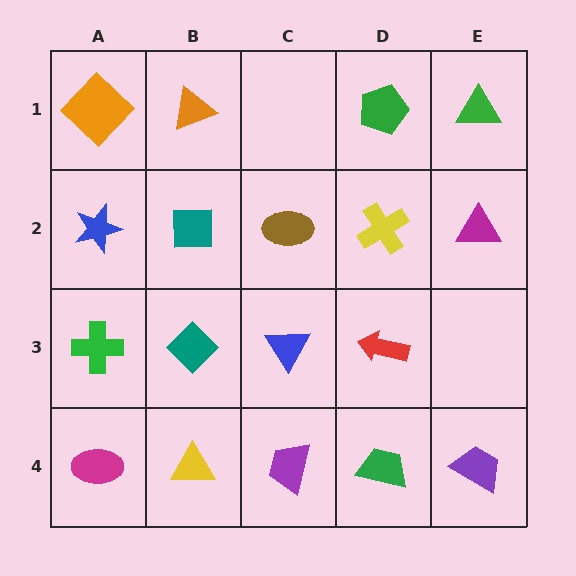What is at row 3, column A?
A green cross.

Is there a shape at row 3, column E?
No, that cell is empty.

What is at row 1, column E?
A green triangle.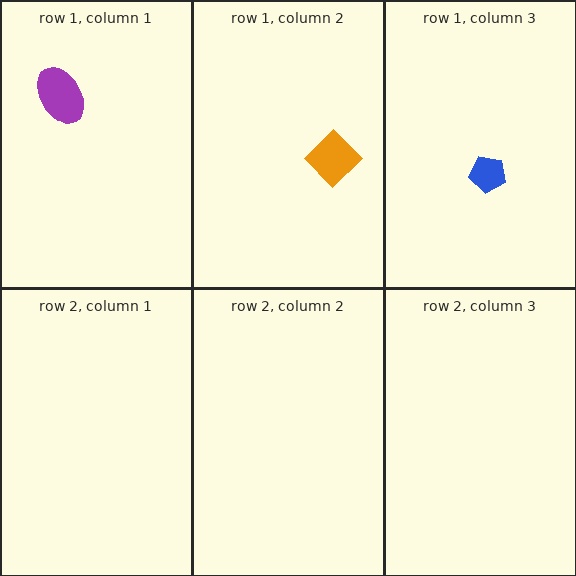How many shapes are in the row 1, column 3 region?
1.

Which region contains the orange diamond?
The row 1, column 2 region.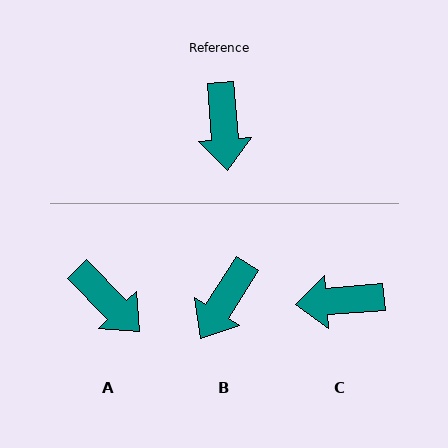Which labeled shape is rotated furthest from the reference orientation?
C, about 90 degrees away.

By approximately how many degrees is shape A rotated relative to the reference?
Approximately 41 degrees counter-clockwise.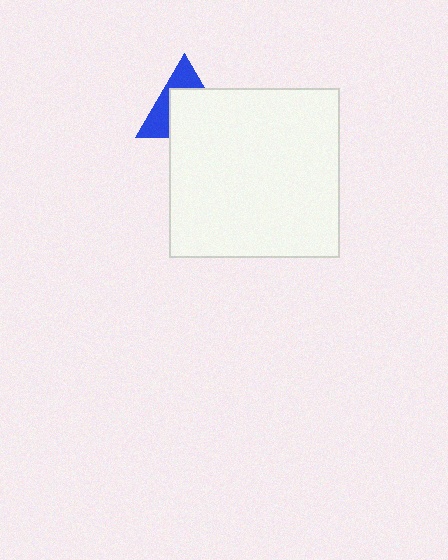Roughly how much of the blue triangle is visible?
A small part of it is visible (roughly 41%).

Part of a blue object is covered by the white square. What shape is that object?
It is a triangle.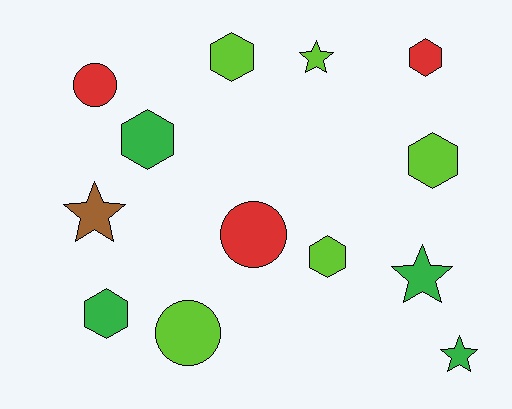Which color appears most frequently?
Lime, with 5 objects.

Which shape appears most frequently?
Hexagon, with 6 objects.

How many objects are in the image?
There are 13 objects.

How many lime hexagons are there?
There are 3 lime hexagons.